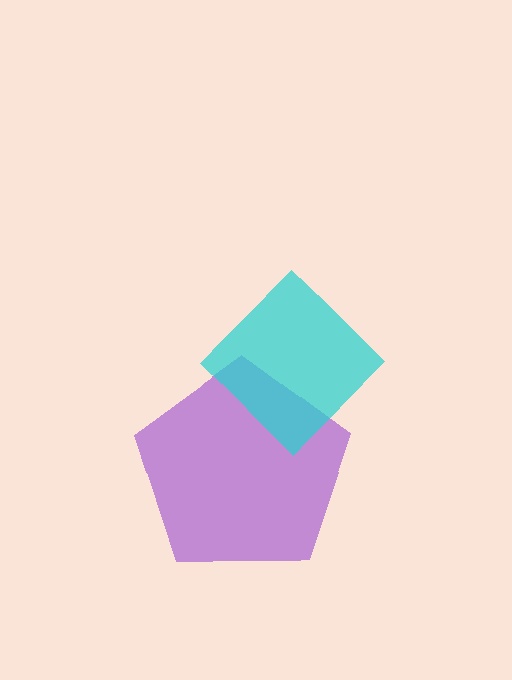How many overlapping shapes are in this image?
There are 2 overlapping shapes in the image.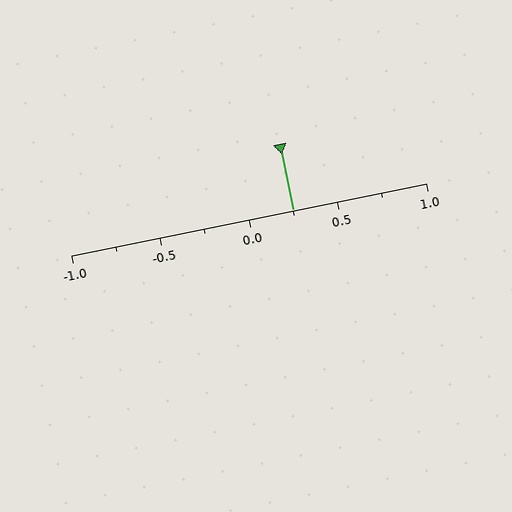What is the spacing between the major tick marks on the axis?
The major ticks are spaced 0.5 apart.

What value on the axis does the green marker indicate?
The marker indicates approximately 0.25.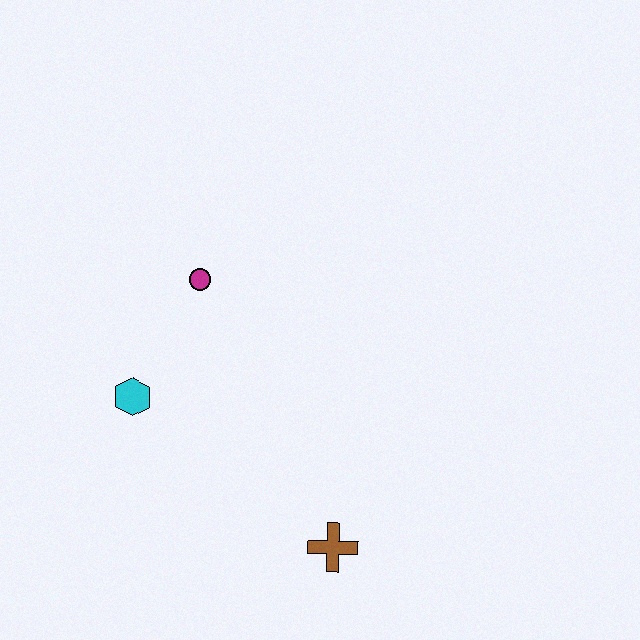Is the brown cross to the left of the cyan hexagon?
No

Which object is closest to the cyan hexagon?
The magenta circle is closest to the cyan hexagon.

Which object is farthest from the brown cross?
The magenta circle is farthest from the brown cross.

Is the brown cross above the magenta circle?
No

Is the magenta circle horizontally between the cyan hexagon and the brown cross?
Yes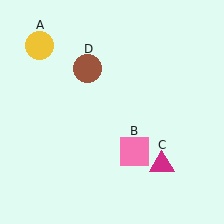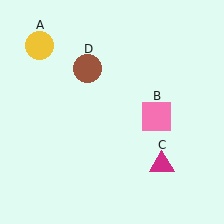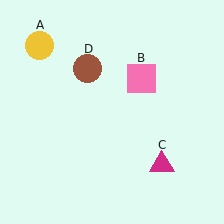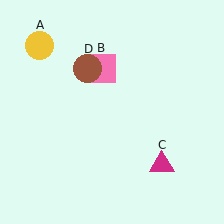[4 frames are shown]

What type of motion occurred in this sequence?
The pink square (object B) rotated counterclockwise around the center of the scene.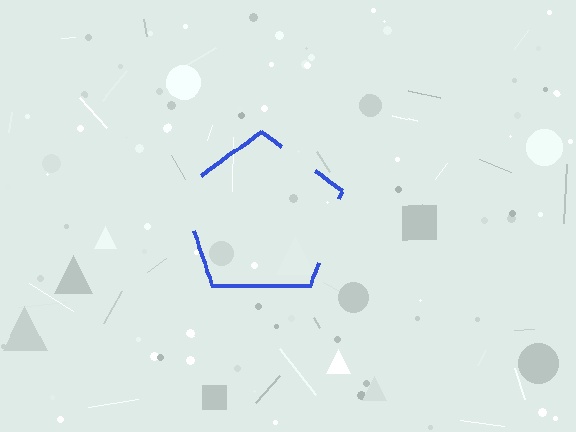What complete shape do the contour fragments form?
The contour fragments form a pentagon.